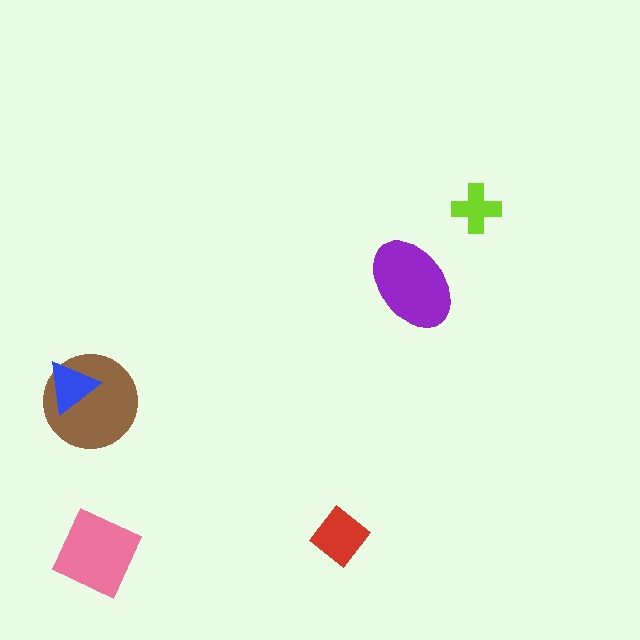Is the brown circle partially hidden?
Yes, it is partially covered by another shape.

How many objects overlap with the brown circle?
1 object overlaps with the brown circle.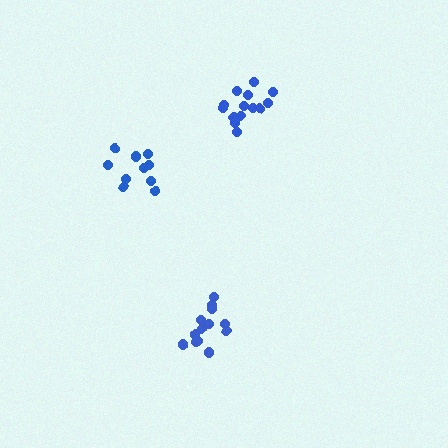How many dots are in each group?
Group 1: 10 dots, Group 2: 13 dots, Group 3: 14 dots (37 total).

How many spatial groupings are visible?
There are 3 spatial groupings.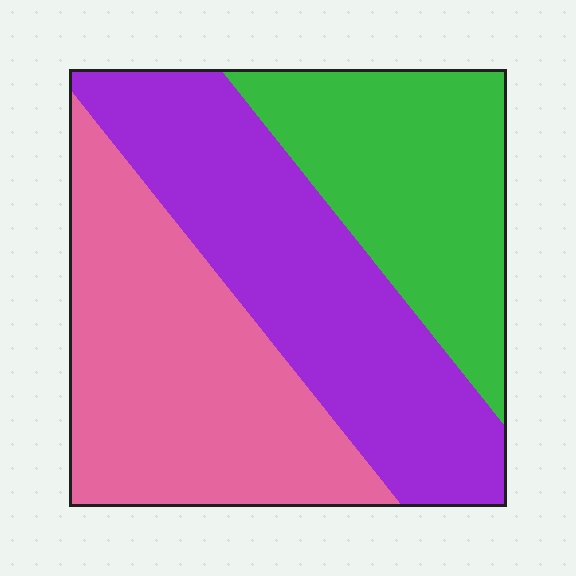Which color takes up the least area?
Green, at roughly 25%.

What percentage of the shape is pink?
Pink covers 36% of the shape.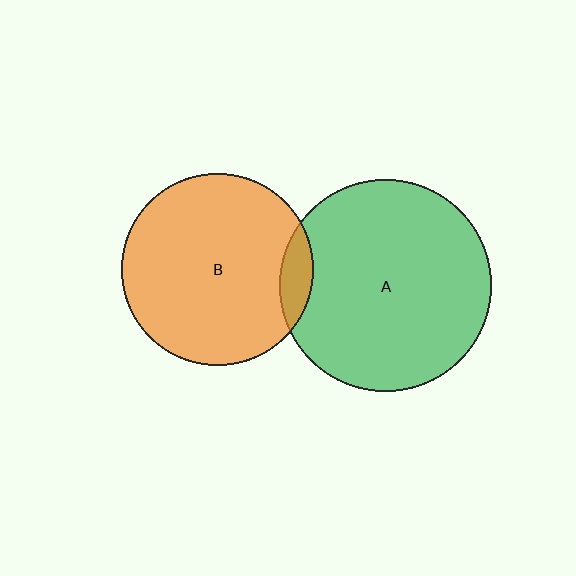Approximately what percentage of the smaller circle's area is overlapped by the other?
Approximately 10%.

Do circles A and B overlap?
Yes.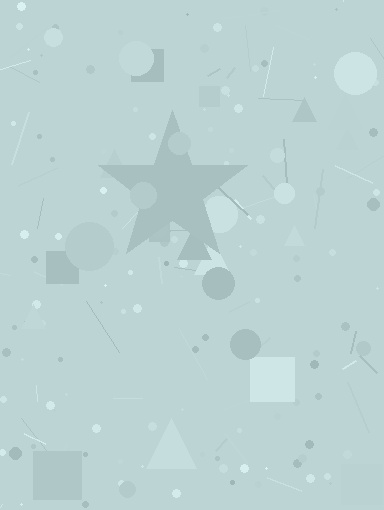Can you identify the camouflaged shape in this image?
The camouflaged shape is a star.